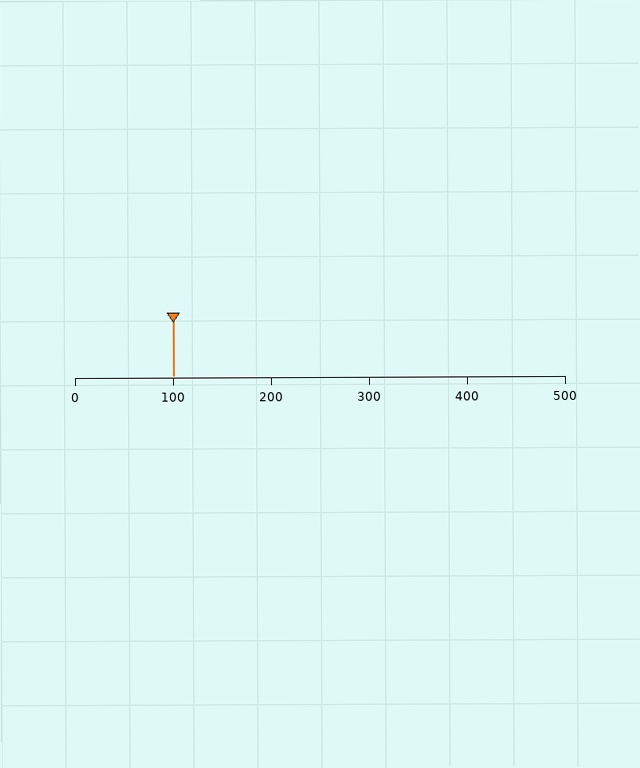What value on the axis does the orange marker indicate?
The marker indicates approximately 100.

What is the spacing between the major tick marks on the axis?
The major ticks are spaced 100 apart.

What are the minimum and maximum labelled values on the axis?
The axis runs from 0 to 500.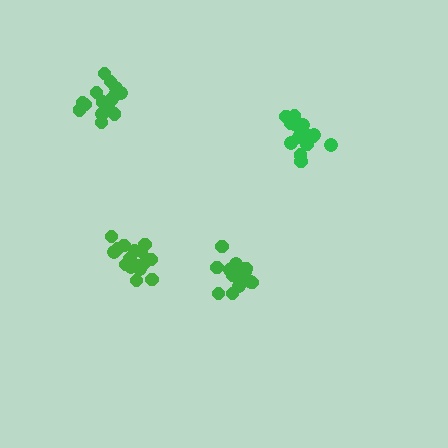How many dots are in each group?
Group 1: 17 dots, Group 2: 15 dots, Group 3: 18 dots, Group 4: 18 dots (68 total).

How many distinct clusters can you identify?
There are 4 distinct clusters.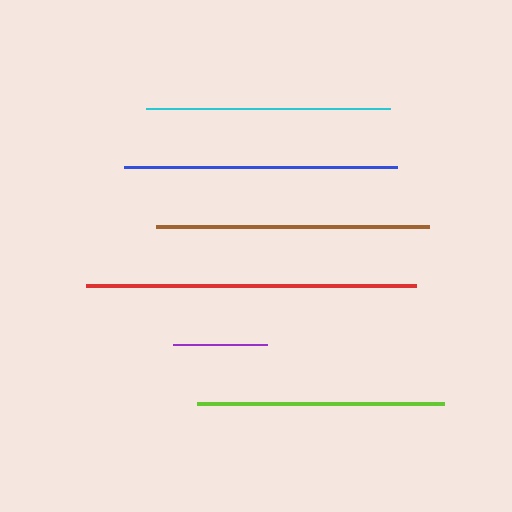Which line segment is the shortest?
The purple line is the shortest at approximately 95 pixels.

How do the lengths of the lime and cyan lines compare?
The lime and cyan lines are approximately the same length.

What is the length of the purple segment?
The purple segment is approximately 95 pixels long.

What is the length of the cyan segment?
The cyan segment is approximately 244 pixels long.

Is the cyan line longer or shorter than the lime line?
The lime line is longer than the cyan line.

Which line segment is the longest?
The red line is the longest at approximately 330 pixels.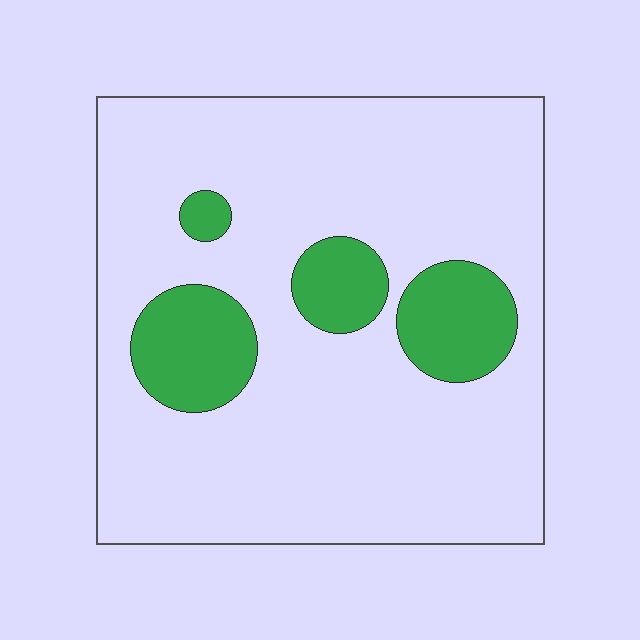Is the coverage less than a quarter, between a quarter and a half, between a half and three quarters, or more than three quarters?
Less than a quarter.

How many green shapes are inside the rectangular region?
4.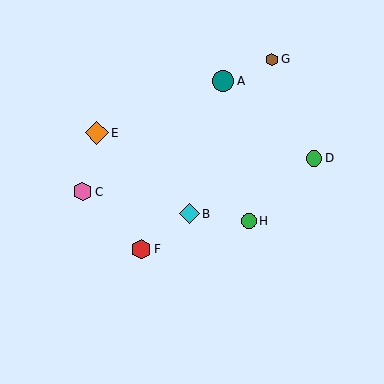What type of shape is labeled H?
Shape H is a green circle.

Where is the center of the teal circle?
The center of the teal circle is at (223, 81).